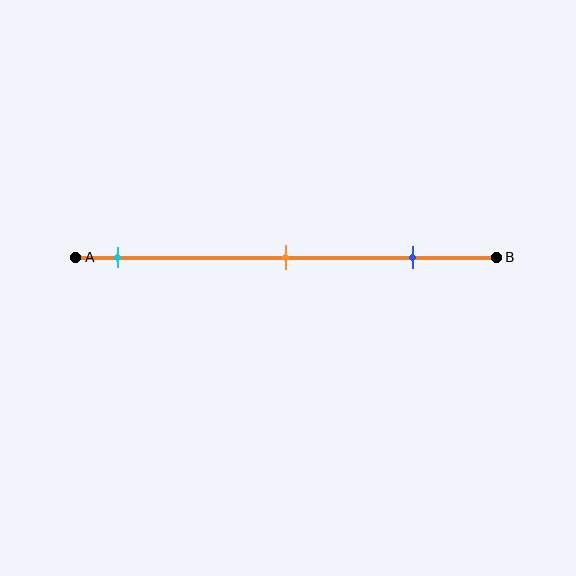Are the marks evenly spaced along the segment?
Yes, the marks are approximately evenly spaced.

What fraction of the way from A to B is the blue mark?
The blue mark is approximately 80% (0.8) of the way from A to B.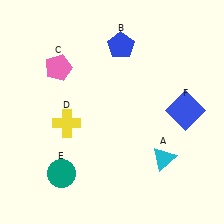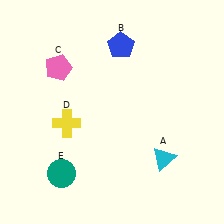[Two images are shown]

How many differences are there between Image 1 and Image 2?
There is 1 difference between the two images.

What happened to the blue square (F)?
The blue square (F) was removed in Image 2. It was in the top-right area of Image 1.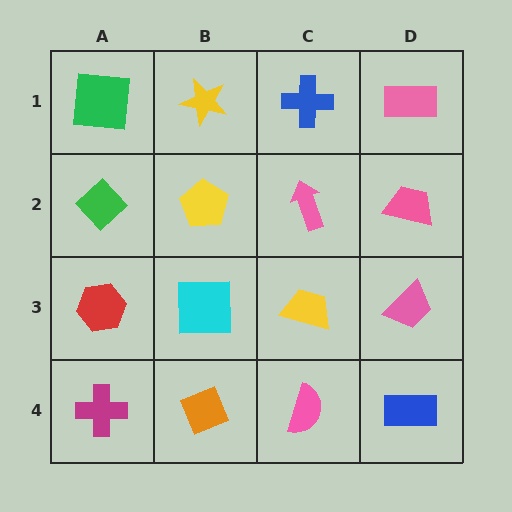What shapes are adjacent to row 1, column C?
A pink arrow (row 2, column C), a yellow star (row 1, column B), a pink rectangle (row 1, column D).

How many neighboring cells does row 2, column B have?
4.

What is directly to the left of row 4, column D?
A pink semicircle.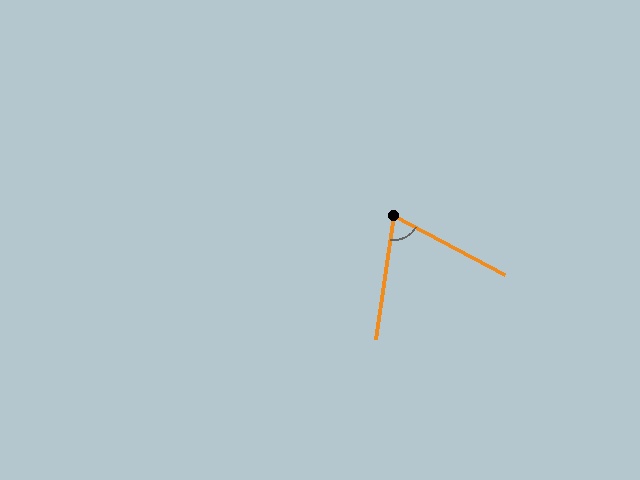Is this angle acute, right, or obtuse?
It is acute.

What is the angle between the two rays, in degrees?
Approximately 70 degrees.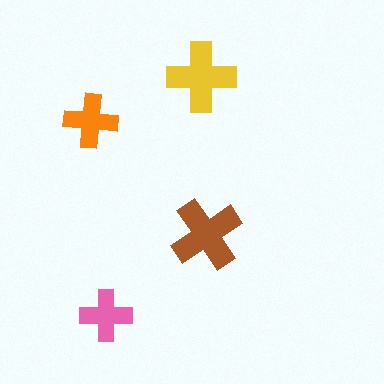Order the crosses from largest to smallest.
the brown one, the yellow one, the orange one, the pink one.